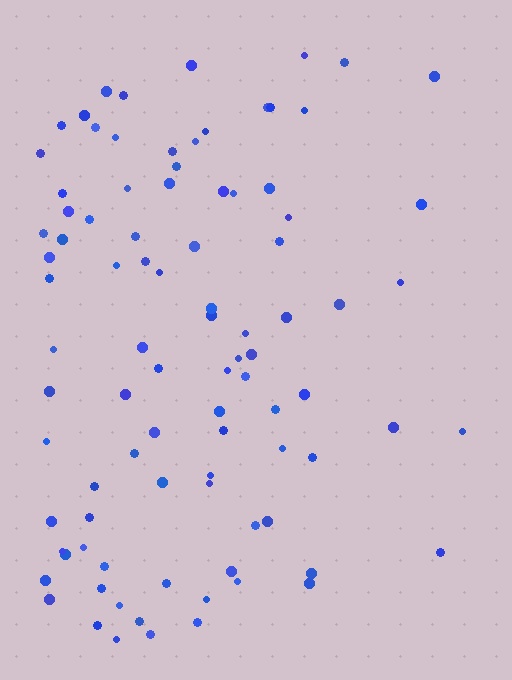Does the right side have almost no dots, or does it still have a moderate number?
Still a moderate number, just noticeably fewer than the left.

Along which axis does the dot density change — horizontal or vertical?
Horizontal.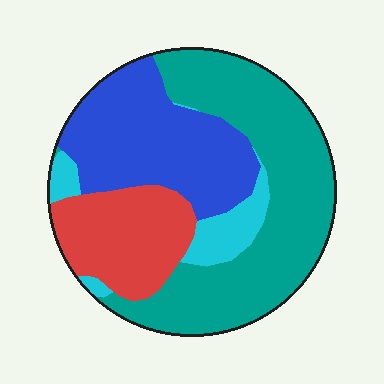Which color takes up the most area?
Teal, at roughly 45%.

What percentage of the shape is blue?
Blue covers about 30% of the shape.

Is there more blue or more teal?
Teal.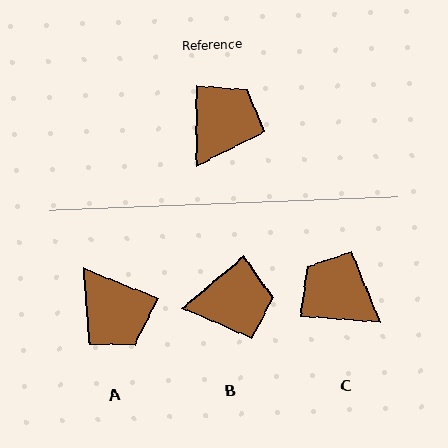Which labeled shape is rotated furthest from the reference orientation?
A, about 112 degrees away.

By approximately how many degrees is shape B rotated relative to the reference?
Approximately 50 degrees clockwise.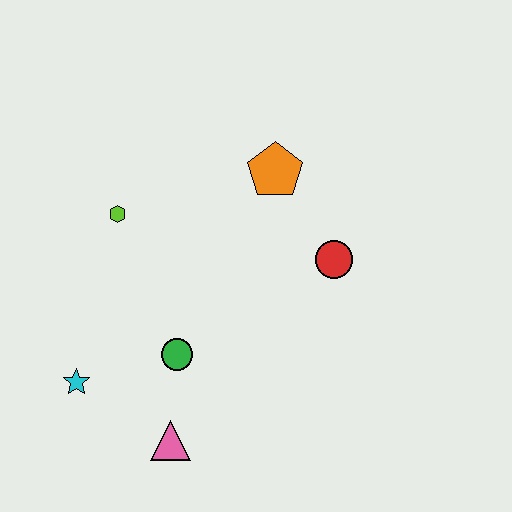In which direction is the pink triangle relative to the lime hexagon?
The pink triangle is below the lime hexagon.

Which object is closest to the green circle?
The pink triangle is closest to the green circle.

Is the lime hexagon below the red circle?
No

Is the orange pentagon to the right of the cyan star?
Yes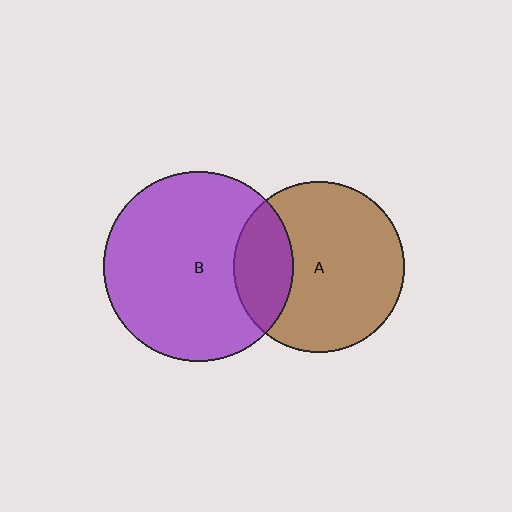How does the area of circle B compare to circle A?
Approximately 1.2 times.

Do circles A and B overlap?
Yes.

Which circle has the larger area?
Circle B (purple).